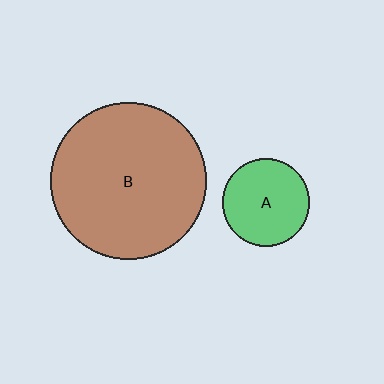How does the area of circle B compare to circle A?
Approximately 3.2 times.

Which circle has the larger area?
Circle B (brown).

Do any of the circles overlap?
No, none of the circles overlap.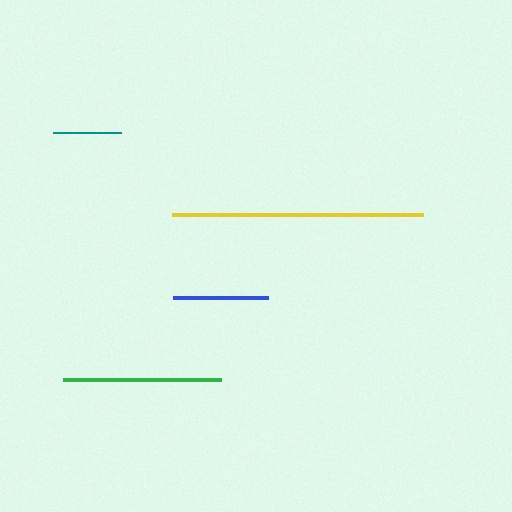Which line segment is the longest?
The yellow line is the longest at approximately 251 pixels.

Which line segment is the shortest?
The teal line is the shortest at approximately 67 pixels.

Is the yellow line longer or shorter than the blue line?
The yellow line is longer than the blue line.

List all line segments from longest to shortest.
From longest to shortest: yellow, green, blue, teal.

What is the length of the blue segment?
The blue segment is approximately 94 pixels long.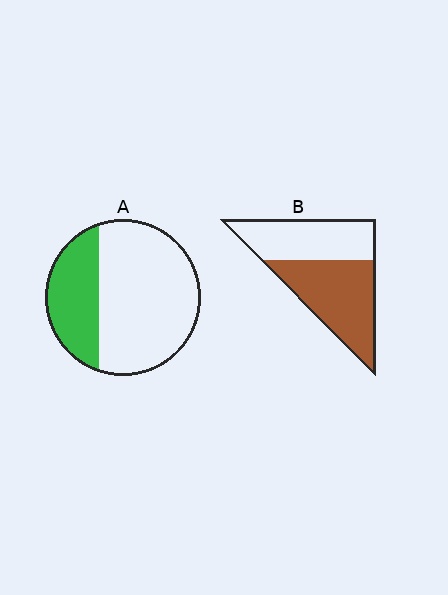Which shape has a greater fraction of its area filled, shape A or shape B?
Shape B.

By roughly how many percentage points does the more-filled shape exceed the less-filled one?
By roughly 25 percentage points (B over A).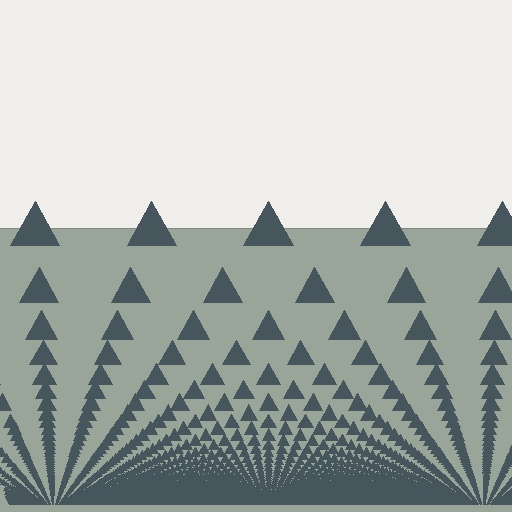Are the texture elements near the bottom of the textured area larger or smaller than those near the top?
Smaller. The gradient is inverted — elements near the bottom are smaller and denser.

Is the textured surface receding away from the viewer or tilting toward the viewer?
The surface appears to tilt toward the viewer. Texture elements get larger and sparser toward the top.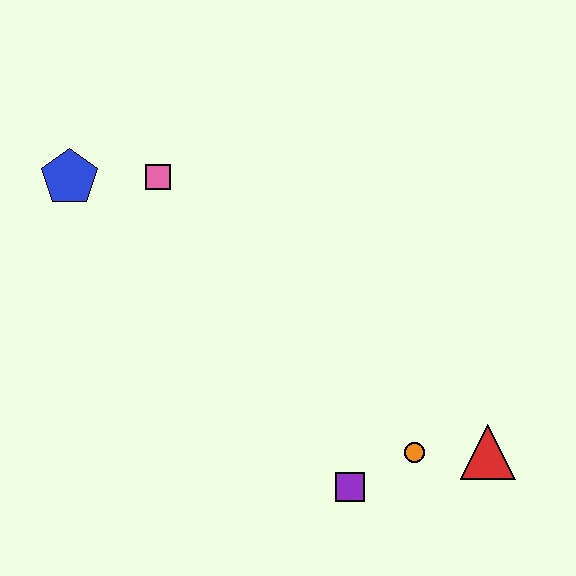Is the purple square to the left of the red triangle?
Yes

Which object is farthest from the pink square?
The red triangle is farthest from the pink square.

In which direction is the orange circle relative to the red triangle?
The orange circle is to the left of the red triangle.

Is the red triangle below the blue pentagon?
Yes